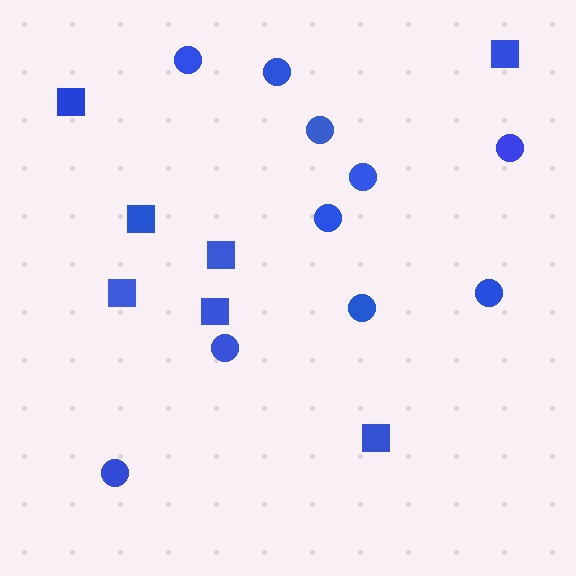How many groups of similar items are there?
There are 2 groups: one group of squares (7) and one group of circles (10).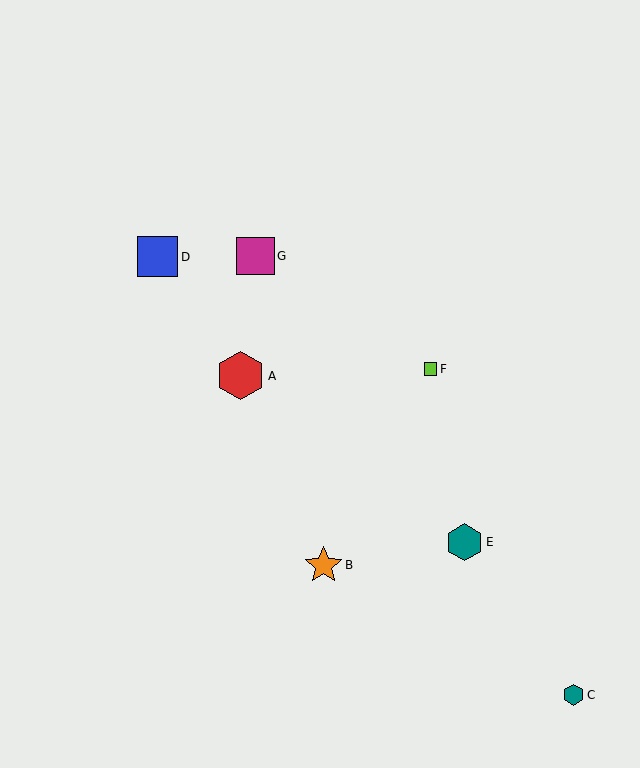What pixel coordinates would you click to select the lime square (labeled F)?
Click at (431, 369) to select the lime square F.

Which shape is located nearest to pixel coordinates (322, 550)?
The orange star (labeled B) at (323, 565) is nearest to that location.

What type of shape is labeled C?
Shape C is a teal hexagon.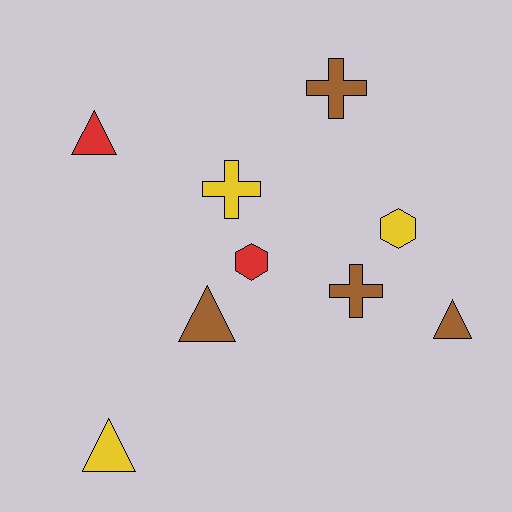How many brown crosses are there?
There are 2 brown crosses.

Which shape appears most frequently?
Triangle, with 4 objects.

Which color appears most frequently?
Brown, with 4 objects.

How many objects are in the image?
There are 9 objects.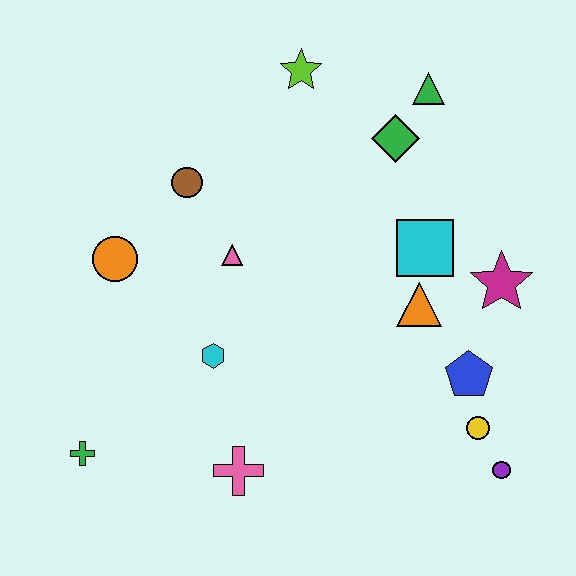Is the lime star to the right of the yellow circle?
No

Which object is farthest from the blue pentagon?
The green cross is farthest from the blue pentagon.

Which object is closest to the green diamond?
The green triangle is closest to the green diamond.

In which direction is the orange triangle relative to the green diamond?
The orange triangle is below the green diamond.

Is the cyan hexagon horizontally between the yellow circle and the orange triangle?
No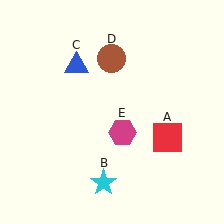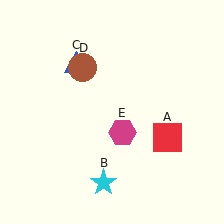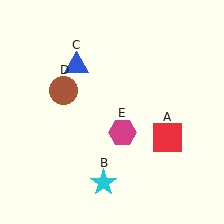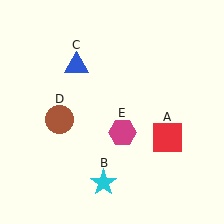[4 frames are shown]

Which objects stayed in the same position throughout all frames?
Red square (object A) and cyan star (object B) and blue triangle (object C) and magenta hexagon (object E) remained stationary.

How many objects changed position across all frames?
1 object changed position: brown circle (object D).